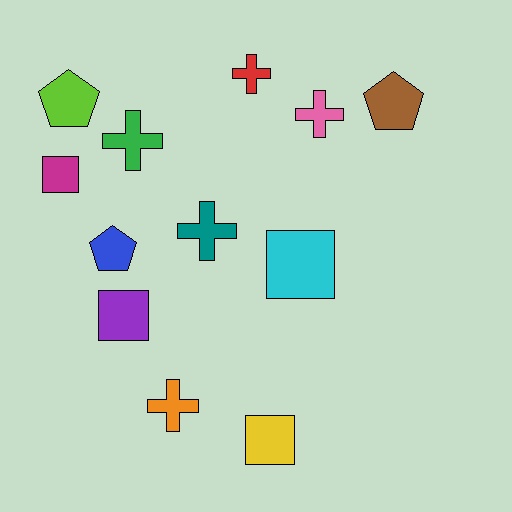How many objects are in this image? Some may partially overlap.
There are 12 objects.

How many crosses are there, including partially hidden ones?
There are 5 crosses.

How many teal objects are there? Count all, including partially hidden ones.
There is 1 teal object.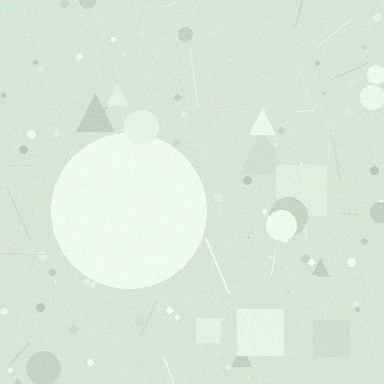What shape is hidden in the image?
A circle is hidden in the image.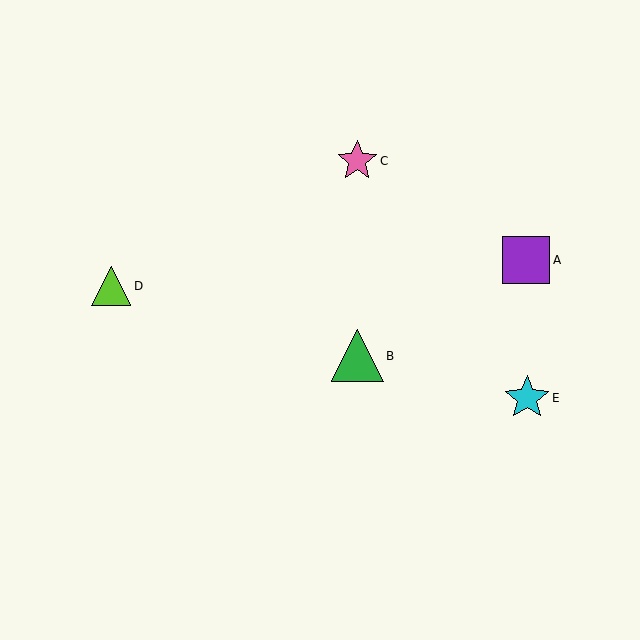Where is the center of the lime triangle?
The center of the lime triangle is at (111, 286).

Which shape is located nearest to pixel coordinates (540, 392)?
The cyan star (labeled E) at (527, 398) is nearest to that location.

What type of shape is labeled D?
Shape D is a lime triangle.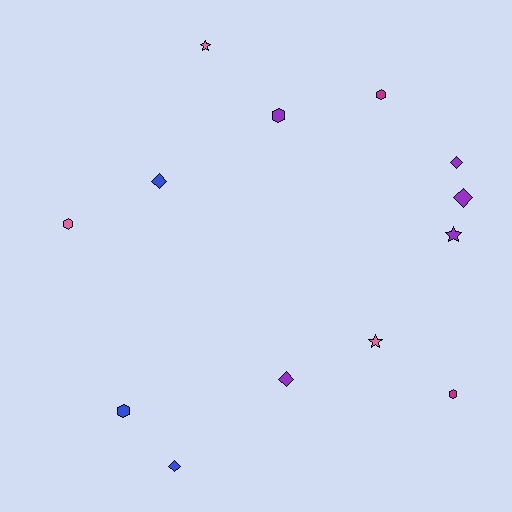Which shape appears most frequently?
Hexagon, with 5 objects.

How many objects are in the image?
There are 13 objects.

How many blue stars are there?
There are no blue stars.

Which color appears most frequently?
Purple, with 5 objects.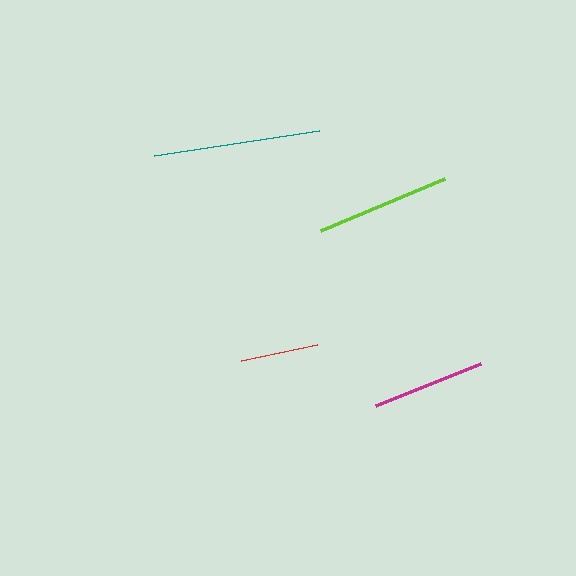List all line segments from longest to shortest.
From longest to shortest: teal, lime, magenta, red.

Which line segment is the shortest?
The red line is the shortest at approximately 79 pixels.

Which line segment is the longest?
The teal line is the longest at approximately 167 pixels.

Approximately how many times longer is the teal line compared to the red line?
The teal line is approximately 2.1 times the length of the red line.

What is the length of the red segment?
The red segment is approximately 79 pixels long.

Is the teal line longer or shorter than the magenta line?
The teal line is longer than the magenta line.